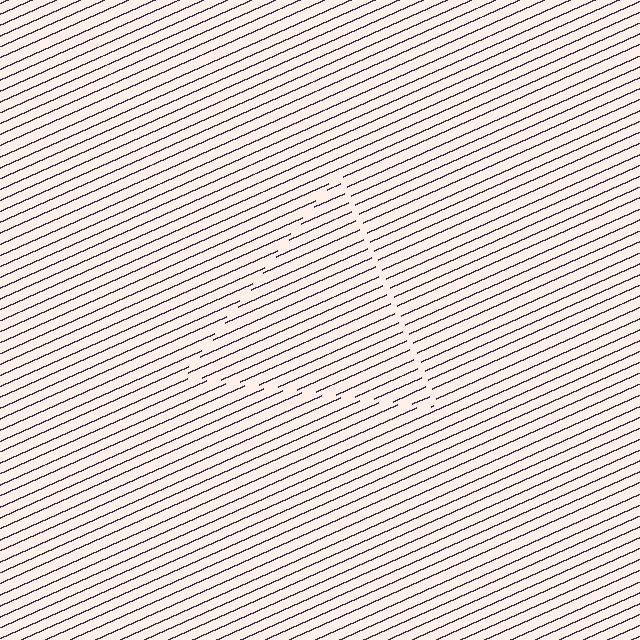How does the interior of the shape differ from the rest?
The interior of the shape contains the same grating, shifted by half a period — the contour is defined by the phase discontinuity where line-ends from the inner and outer gratings abut.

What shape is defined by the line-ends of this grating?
An illusory triangle. The interior of the shape contains the same grating, shifted by half a period — the contour is defined by the phase discontinuity where line-ends from the inner and outer gratings abut.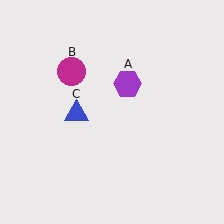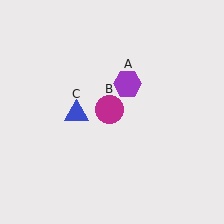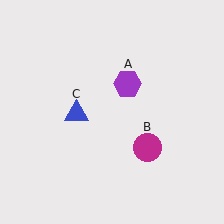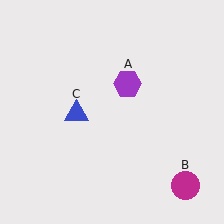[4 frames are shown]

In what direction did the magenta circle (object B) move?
The magenta circle (object B) moved down and to the right.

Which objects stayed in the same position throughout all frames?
Purple hexagon (object A) and blue triangle (object C) remained stationary.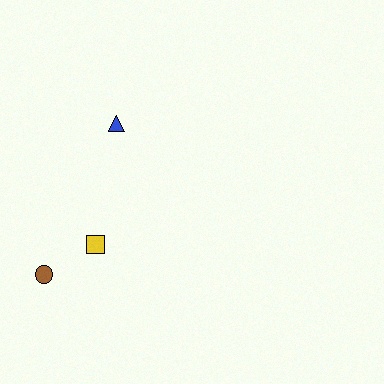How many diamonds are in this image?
There are no diamonds.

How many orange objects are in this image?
There are no orange objects.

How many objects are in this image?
There are 3 objects.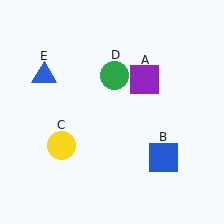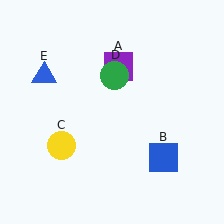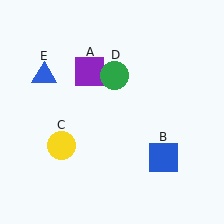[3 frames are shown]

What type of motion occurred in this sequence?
The purple square (object A) rotated counterclockwise around the center of the scene.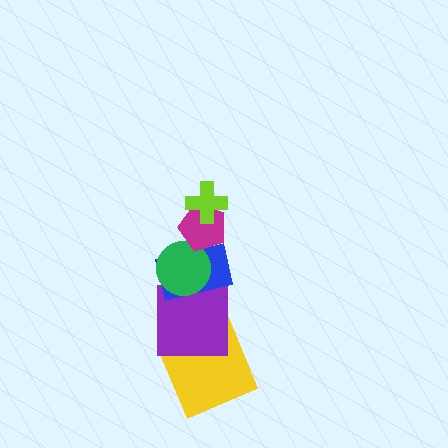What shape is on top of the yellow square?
The purple square is on top of the yellow square.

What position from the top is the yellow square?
The yellow square is 6th from the top.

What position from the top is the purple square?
The purple square is 5th from the top.